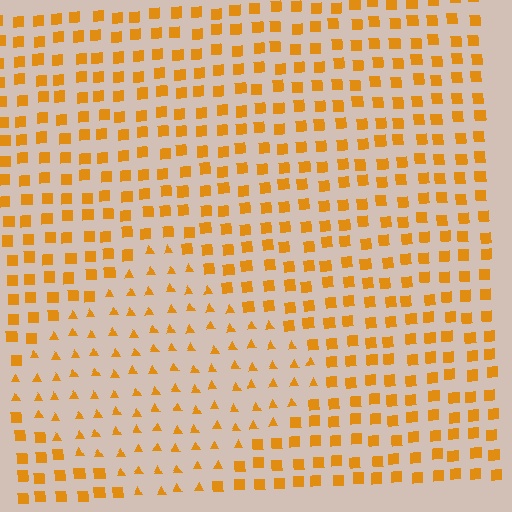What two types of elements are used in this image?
The image uses triangles inside the diamond region and squares outside it.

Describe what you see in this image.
The image is filled with small orange elements arranged in a uniform grid. A diamond-shaped region contains triangles, while the surrounding area contains squares. The boundary is defined purely by the change in element shape.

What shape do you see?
I see a diamond.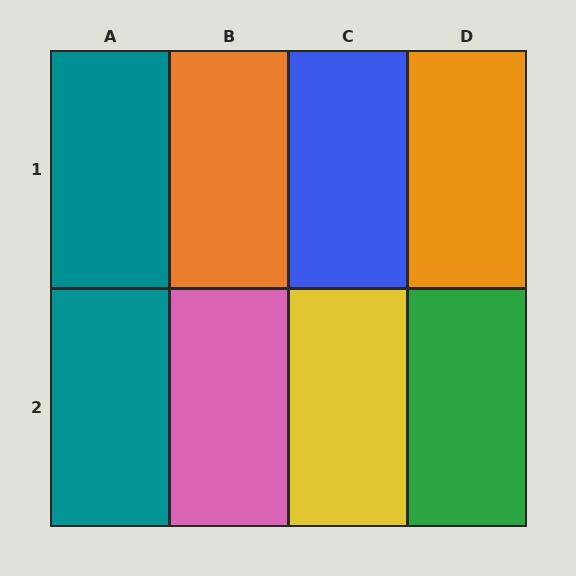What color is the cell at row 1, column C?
Blue.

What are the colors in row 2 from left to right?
Teal, pink, yellow, green.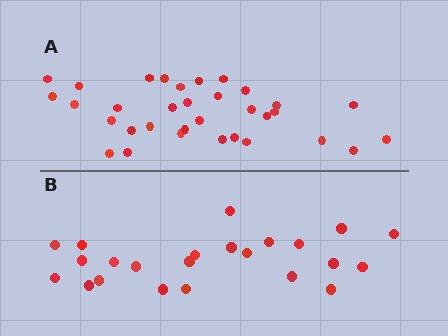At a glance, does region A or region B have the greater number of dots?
Region A (the top region) has more dots.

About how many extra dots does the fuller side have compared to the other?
Region A has roughly 10 or so more dots than region B.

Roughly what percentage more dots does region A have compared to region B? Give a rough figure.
About 45% more.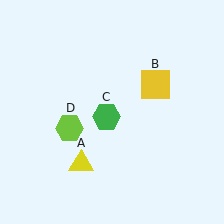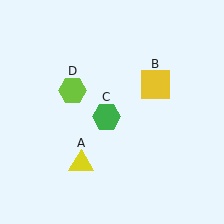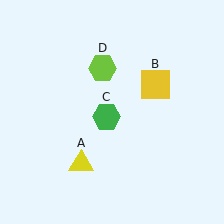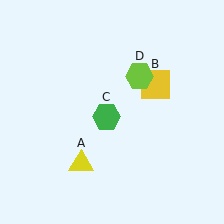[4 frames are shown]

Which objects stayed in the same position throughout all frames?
Yellow triangle (object A) and yellow square (object B) and green hexagon (object C) remained stationary.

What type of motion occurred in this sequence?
The lime hexagon (object D) rotated clockwise around the center of the scene.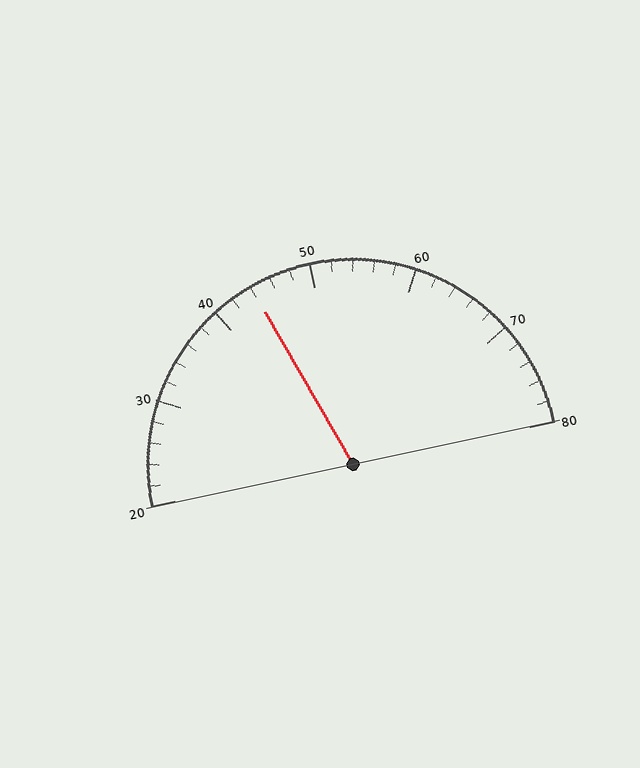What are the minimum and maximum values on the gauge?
The gauge ranges from 20 to 80.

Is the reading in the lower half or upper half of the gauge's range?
The reading is in the lower half of the range (20 to 80).